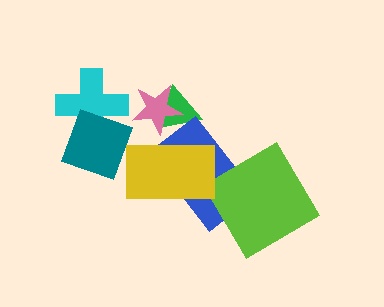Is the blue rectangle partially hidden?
Yes, it is partially covered by another shape.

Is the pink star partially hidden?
No, no other shape covers it.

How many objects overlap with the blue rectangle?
3 objects overlap with the blue rectangle.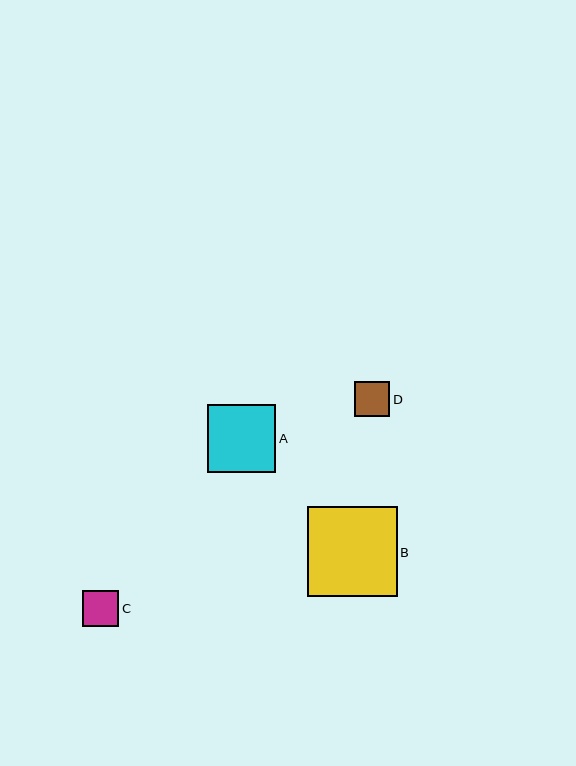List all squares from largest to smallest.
From largest to smallest: B, A, C, D.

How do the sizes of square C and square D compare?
Square C and square D are approximately the same size.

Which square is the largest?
Square B is the largest with a size of approximately 90 pixels.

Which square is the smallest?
Square D is the smallest with a size of approximately 35 pixels.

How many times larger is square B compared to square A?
Square B is approximately 1.3 times the size of square A.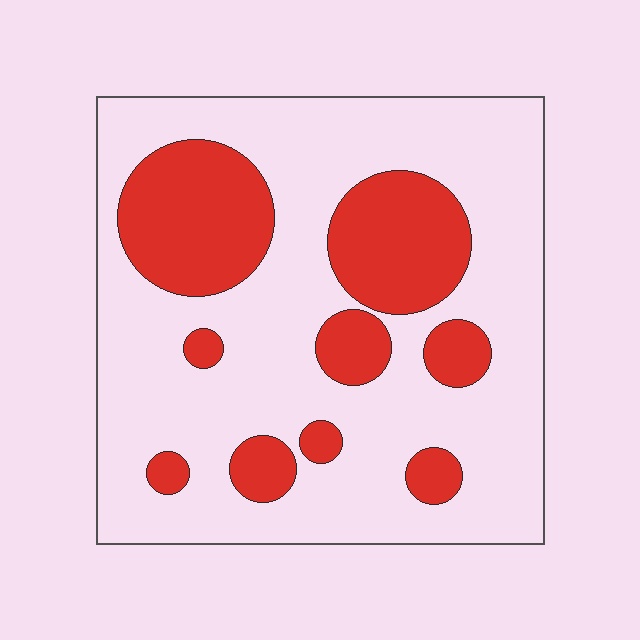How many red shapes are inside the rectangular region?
9.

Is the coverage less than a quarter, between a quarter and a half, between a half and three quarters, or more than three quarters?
Between a quarter and a half.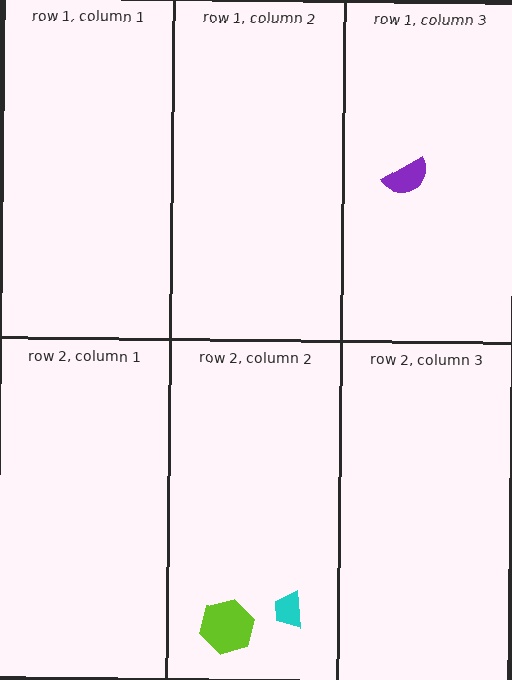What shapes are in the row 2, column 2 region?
The cyan trapezoid, the lime hexagon.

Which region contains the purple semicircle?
The row 1, column 3 region.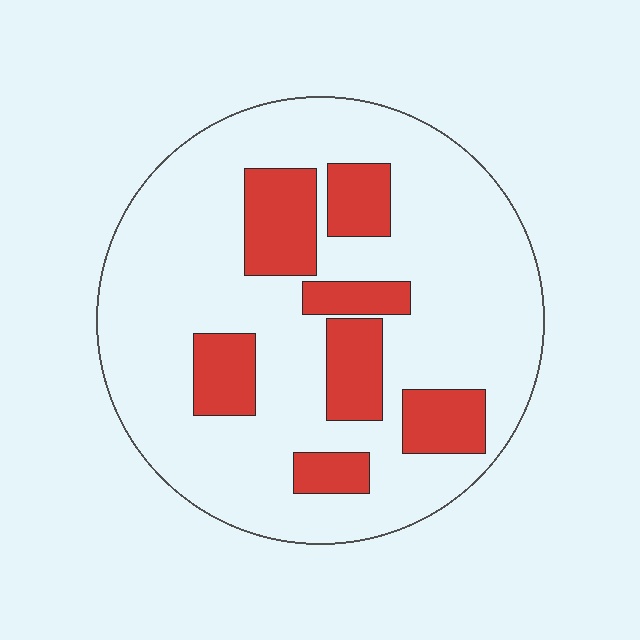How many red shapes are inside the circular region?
7.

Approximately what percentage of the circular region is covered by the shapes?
Approximately 25%.